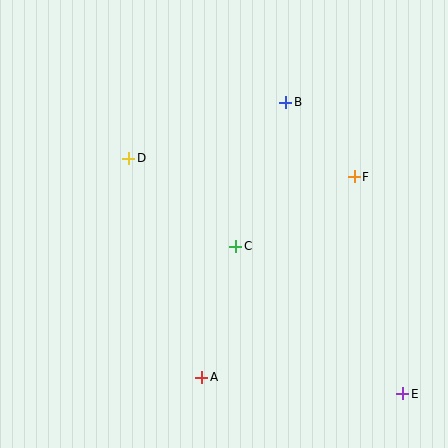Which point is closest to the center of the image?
Point C at (236, 246) is closest to the center.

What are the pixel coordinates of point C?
Point C is at (236, 246).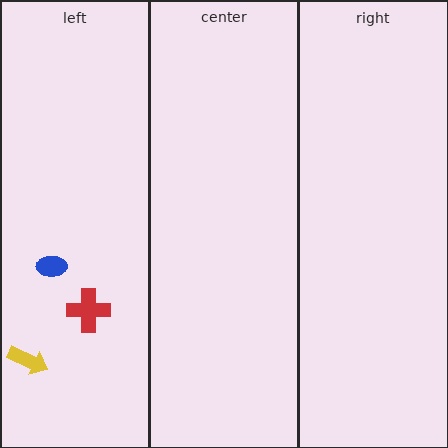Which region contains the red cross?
The left region.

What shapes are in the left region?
The blue ellipse, the yellow arrow, the red cross.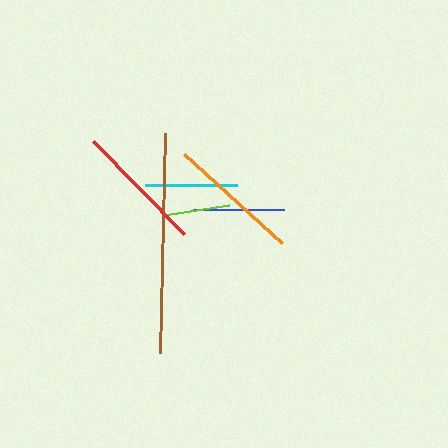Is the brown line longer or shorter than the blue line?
The brown line is longer than the blue line.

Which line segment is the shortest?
The lime line is the shortest at approximately 66 pixels.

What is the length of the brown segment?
The brown segment is approximately 220 pixels long.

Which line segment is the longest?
The brown line is the longest at approximately 220 pixels.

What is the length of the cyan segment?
The cyan segment is approximately 92 pixels long.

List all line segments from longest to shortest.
From longest to shortest: brown, orange, red, cyan, blue, lime.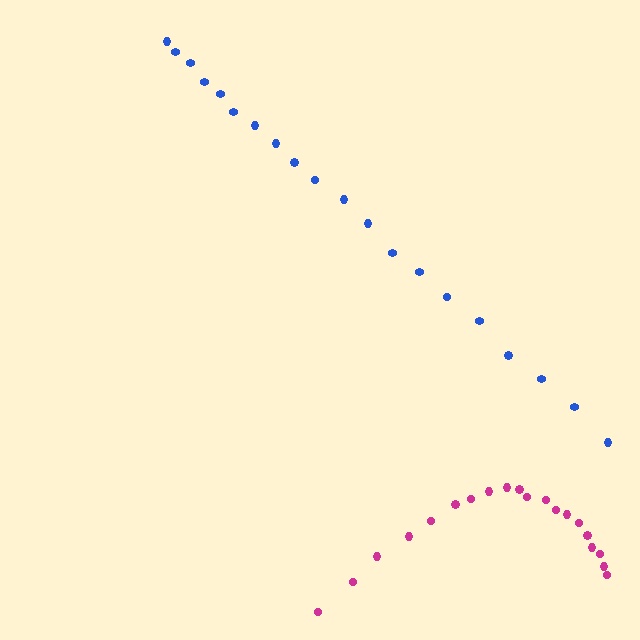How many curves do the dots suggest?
There are 2 distinct paths.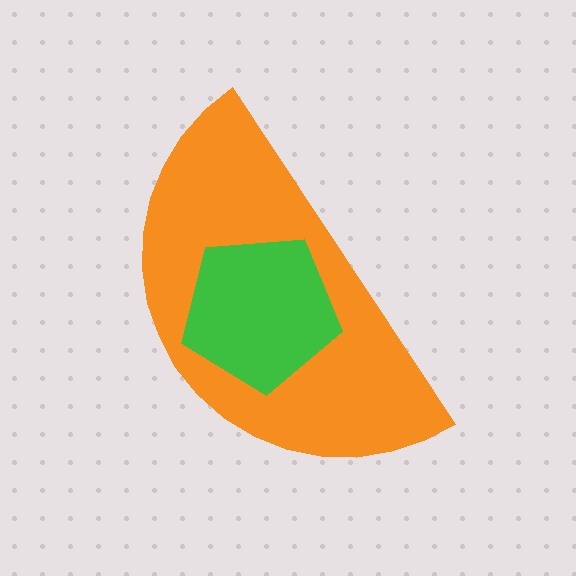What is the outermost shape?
The orange semicircle.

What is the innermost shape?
The green pentagon.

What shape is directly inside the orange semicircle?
The green pentagon.